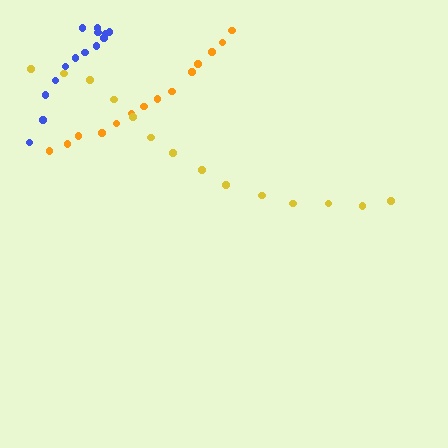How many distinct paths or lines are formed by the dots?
There are 3 distinct paths.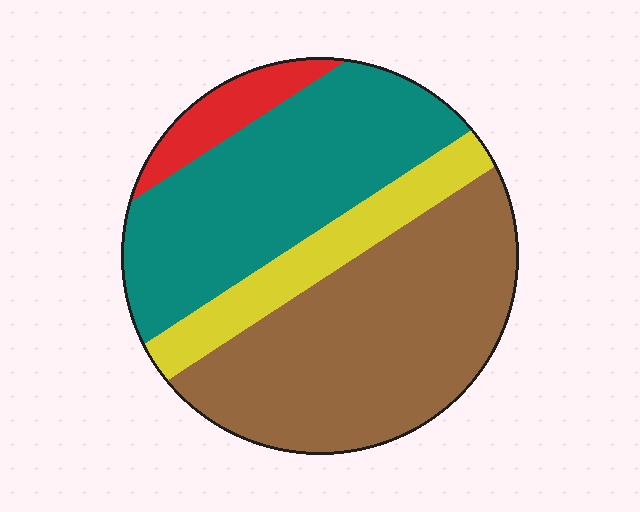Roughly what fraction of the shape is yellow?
Yellow covers about 15% of the shape.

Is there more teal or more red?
Teal.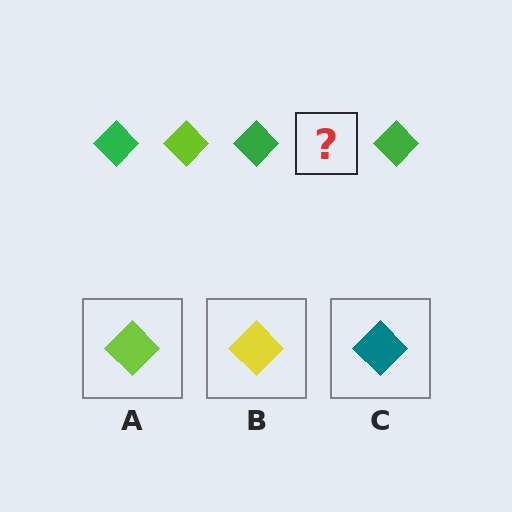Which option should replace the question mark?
Option A.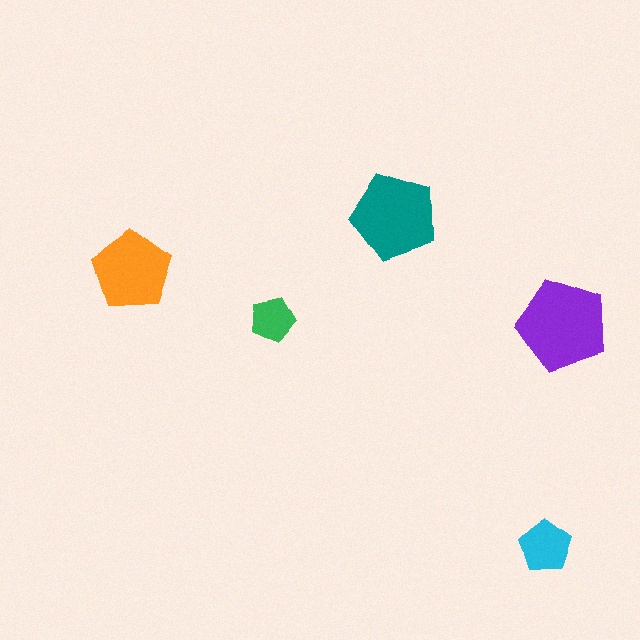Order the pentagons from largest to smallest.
the purple one, the teal one, the orange one, the cyan one, the green one.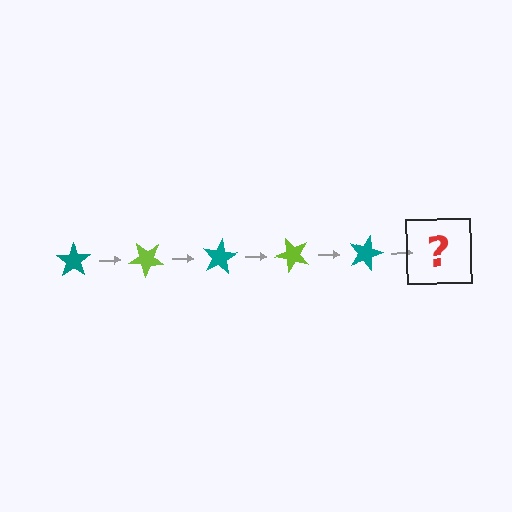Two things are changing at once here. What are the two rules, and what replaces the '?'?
The two rules are that it rotates 40 degrees each step and the color cycles through teal and lime. The '?' should be a lime star, rotated 200 degrees from the start.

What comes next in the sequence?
The next element should be a lime star, rotated 200 degrees from the start.